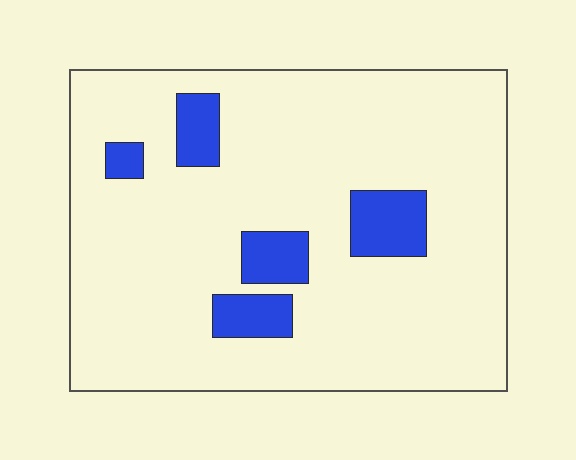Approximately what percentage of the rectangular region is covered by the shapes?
Approximately 10%.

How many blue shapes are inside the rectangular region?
5.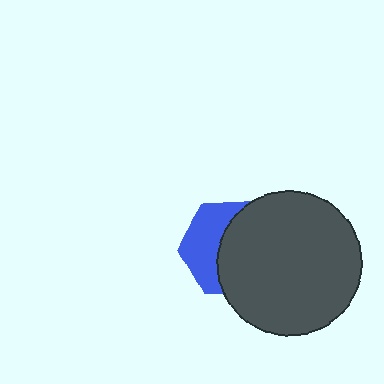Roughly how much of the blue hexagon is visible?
A small part of it is visible (roughly 44%).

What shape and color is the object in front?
The object in front is a dark gray circle.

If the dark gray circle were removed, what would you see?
You would see the complete blue hexagon.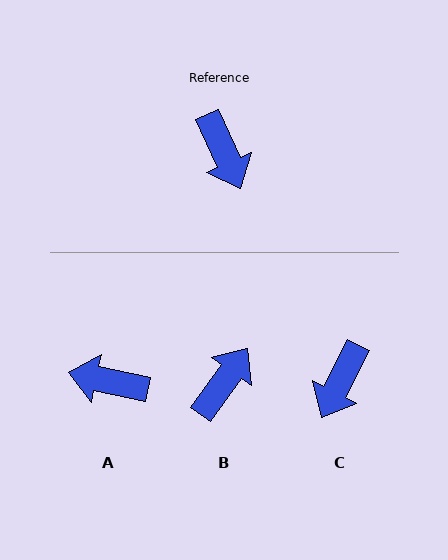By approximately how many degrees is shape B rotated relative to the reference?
Approximately 120 degrees counter-clockwise.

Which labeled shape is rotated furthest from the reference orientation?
A, about 126 degrees away.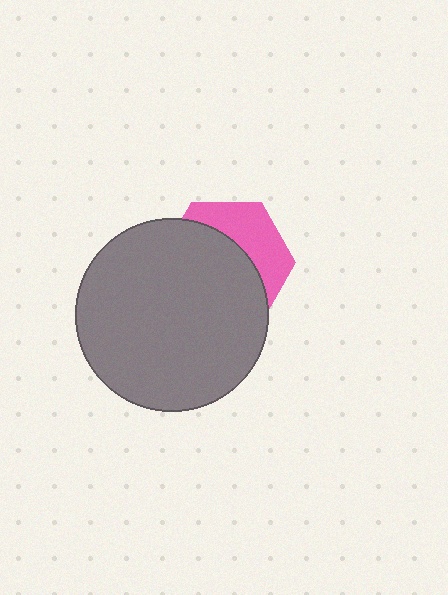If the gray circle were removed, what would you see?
You would see the complete pink hexagon.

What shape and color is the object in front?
The object in front is a gray circle.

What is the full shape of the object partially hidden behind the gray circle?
The partially hidden object is a pink hexagon.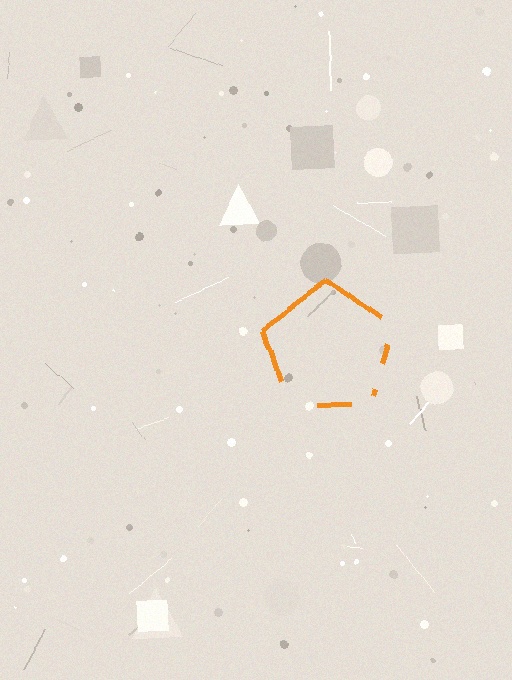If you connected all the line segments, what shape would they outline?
They would outline a pentagon.